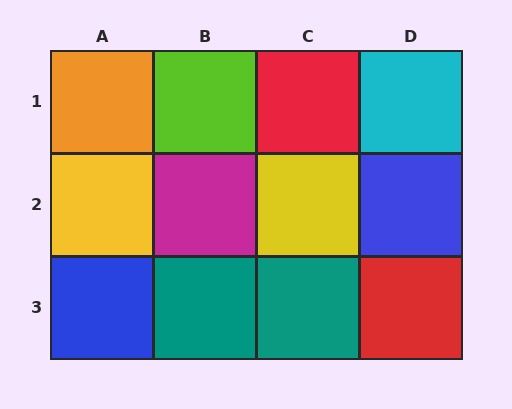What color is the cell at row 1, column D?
Cyan.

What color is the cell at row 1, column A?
Orange.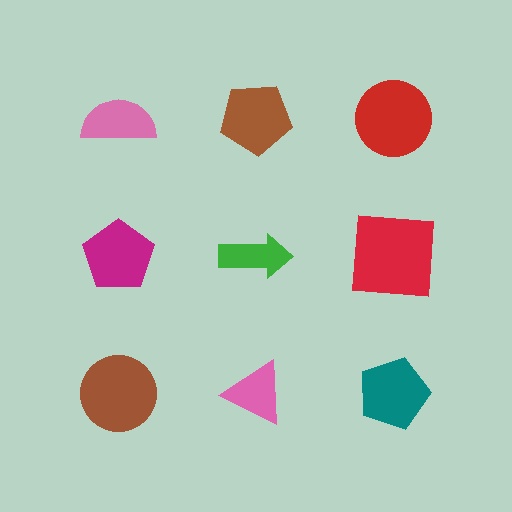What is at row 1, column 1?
A pink semicircle.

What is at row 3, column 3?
A teal pentagon.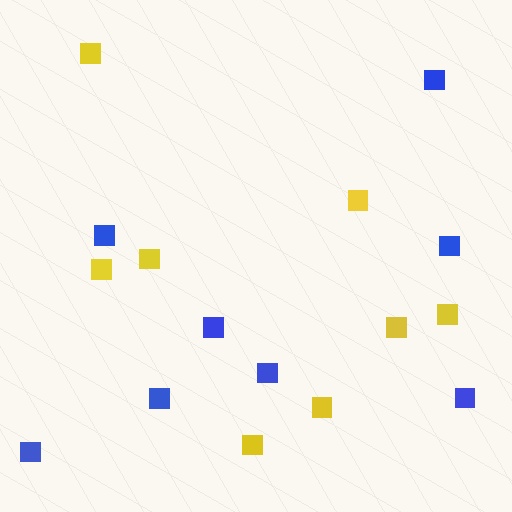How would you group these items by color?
There are 2 groups: one group of yellow squares (8) and one group of blue squares (8).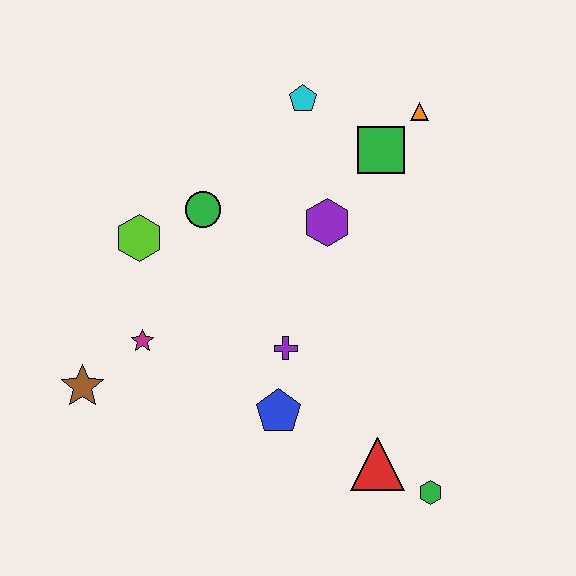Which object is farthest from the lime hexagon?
The green hexagon is farthest from the lime hexagon.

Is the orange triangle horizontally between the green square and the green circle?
No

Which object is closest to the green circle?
The lime hexagon is closest to the green circle.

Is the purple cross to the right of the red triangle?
No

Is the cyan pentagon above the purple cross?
Yes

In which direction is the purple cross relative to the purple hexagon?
The purple cross is below the purple hexagon.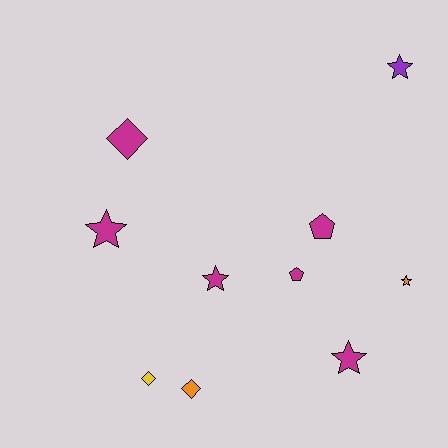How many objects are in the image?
There are 10 objects.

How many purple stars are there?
There is 1 purple star.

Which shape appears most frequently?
Star, with 5 objects.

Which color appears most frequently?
Magenta, with 6 objects.